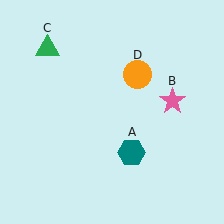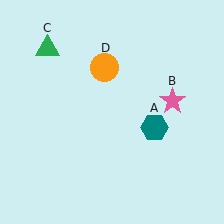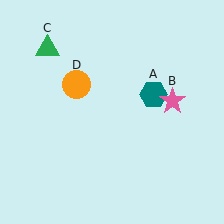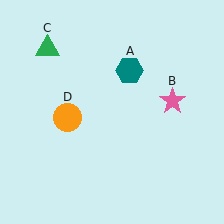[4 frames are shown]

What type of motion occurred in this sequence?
The teal hexagon (object A), orange circle (object D) rotated counterclockwise around the center of the scene.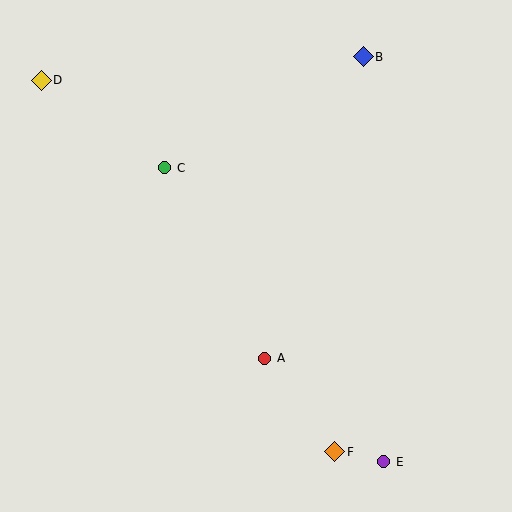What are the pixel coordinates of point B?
Point B is at (363, 57).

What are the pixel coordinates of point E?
Point E is at (384, 462).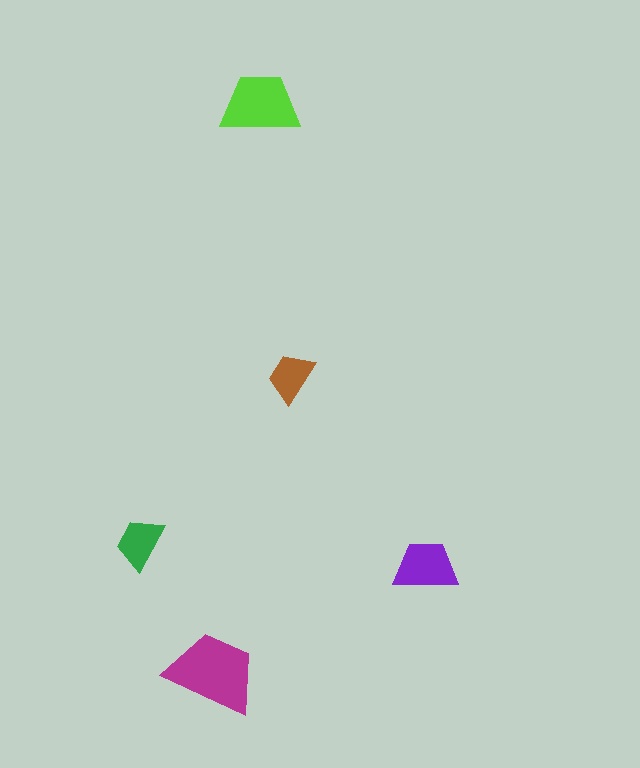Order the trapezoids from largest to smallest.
the magenta one, the lime one, the purple one, the green one, the brown one.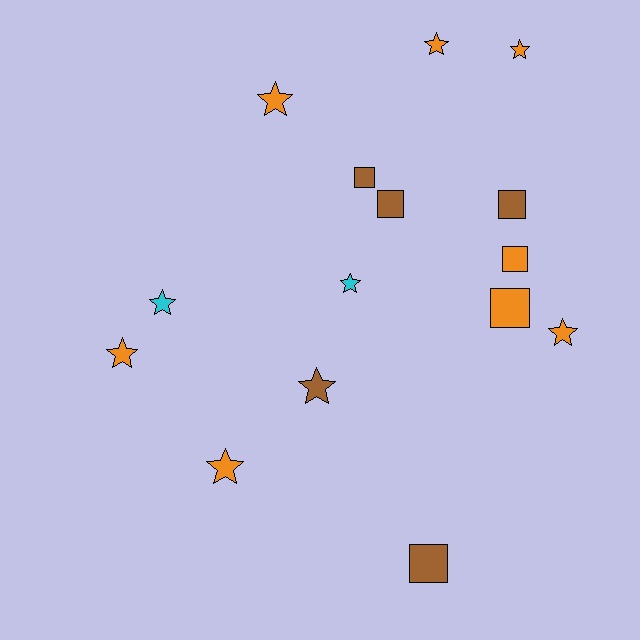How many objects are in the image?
There are 15 objects.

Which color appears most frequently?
Orange, with 8 objects.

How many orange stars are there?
There are 6 orange stars.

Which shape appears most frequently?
Star, with 9 objects.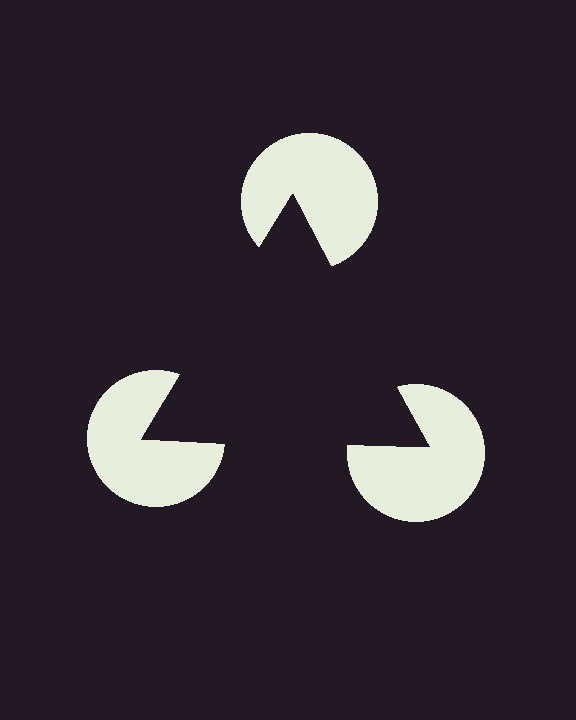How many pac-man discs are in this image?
There are 3 — one at each vertex of the illusory triangle.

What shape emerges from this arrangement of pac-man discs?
An illusory triangle — its edges are inferred from the aligned wedge cuts in the pac-man discs, not physically drawn.